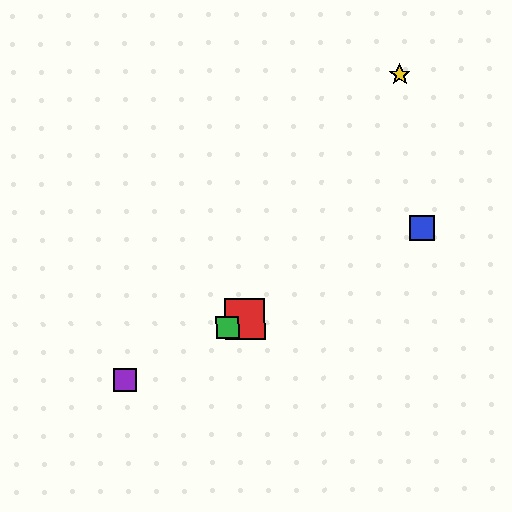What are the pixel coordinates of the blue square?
The blue square is at (422, 228).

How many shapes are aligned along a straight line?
4 shapes (the red square, the blue square, the green square, the purple square) are aligned along a straight line.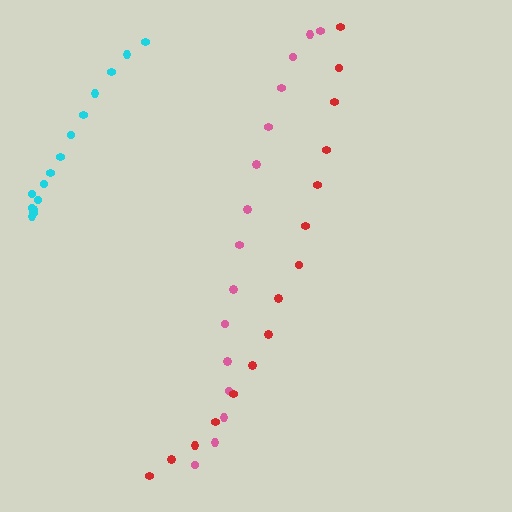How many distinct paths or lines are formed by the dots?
There are 3 distinct paths.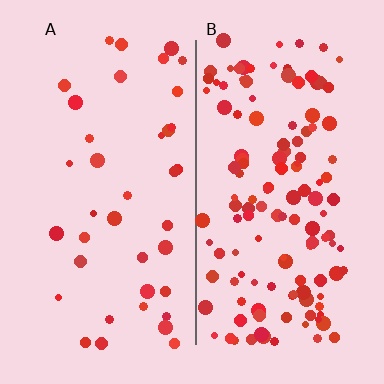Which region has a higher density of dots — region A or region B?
B (the right).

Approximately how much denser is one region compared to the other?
Approximately 3.3× — region B over region A.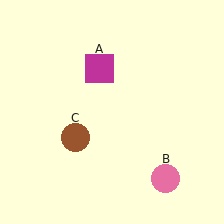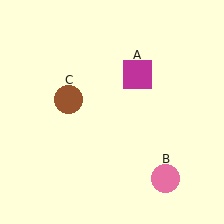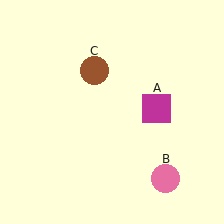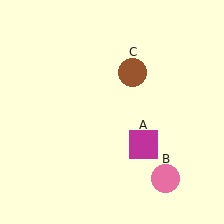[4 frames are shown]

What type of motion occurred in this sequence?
The magenta square (object A), brown circle (object C) rotated clockwise around the center of the scene.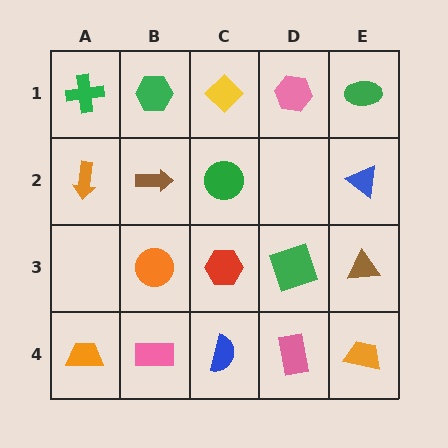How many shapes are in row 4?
5 shapes.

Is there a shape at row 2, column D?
No, that cell is empty.